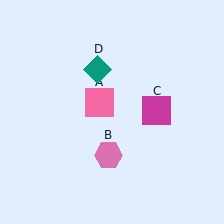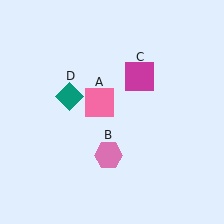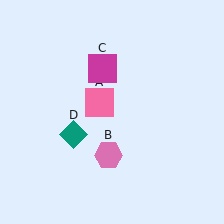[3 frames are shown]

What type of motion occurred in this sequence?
The magenta square (object C), teal diamond (object D) rotated counterclockwise around the center of the scene.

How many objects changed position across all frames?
2 objects changed position: magenta square (object C), teal diamond (object D).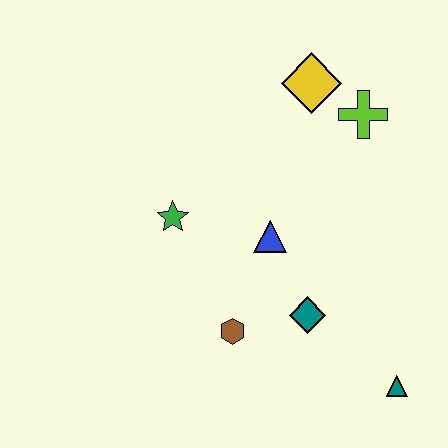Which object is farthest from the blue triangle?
The teal triangle is farthest from the blue triangle.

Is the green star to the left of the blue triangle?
Yes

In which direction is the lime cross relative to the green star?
The lime cross is to the right of the green star.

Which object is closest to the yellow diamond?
The lime cross is closest to the yellow diamond.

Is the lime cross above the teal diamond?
Yes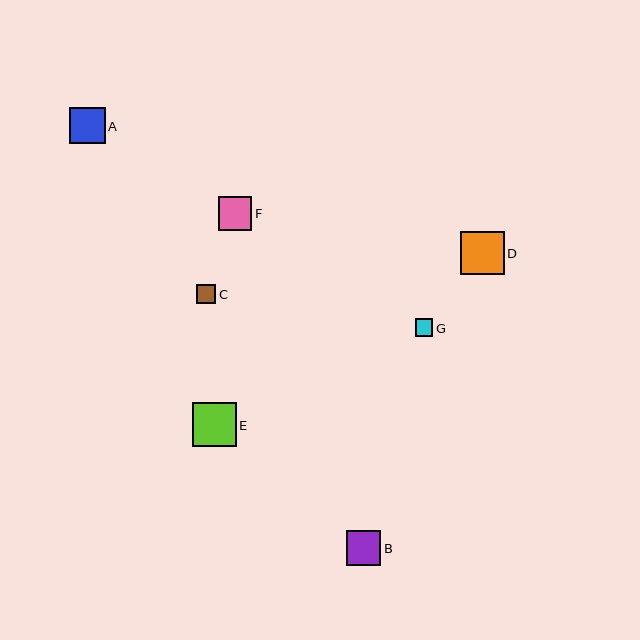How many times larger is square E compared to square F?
Square E is approximately 1.3 times the size of square F.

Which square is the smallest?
Square G is the smallest with a size of approximately 17 pixels.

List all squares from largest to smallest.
From largest to smallest: E, D, A, B, F, C, G.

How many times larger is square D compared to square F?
Square D is approximately 1.3 times the size of square F.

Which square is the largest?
Square E is the largest with a size of approximately 44 pixels.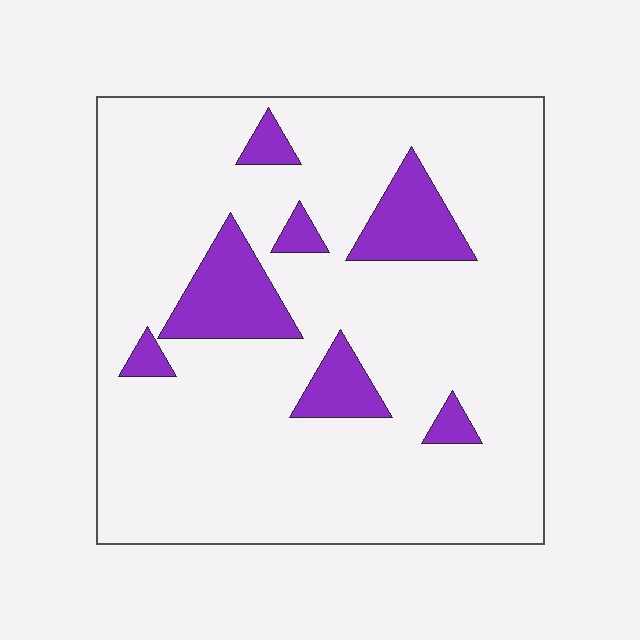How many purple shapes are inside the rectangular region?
7.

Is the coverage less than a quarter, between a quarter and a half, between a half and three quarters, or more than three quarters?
Less than a quarter.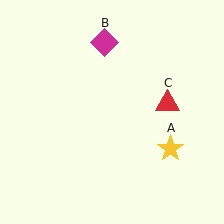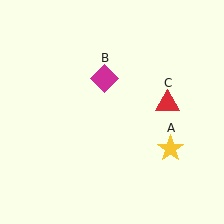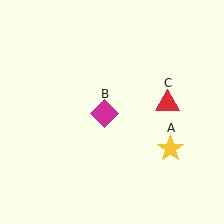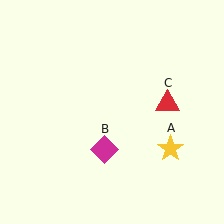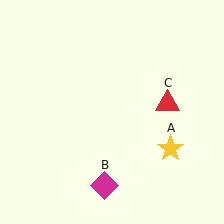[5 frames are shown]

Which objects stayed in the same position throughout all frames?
Yellow star (object A) and red triangle (object C) remained stationary.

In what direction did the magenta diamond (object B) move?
The magenta diamond (object B) moved down.